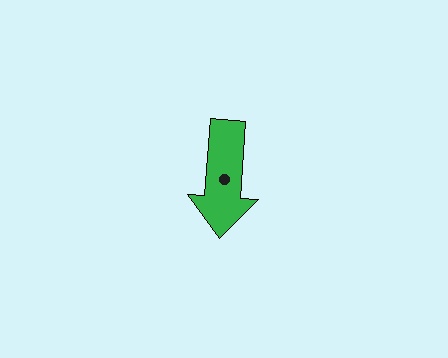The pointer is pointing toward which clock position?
Roughly 6 o'clock.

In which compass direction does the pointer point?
South.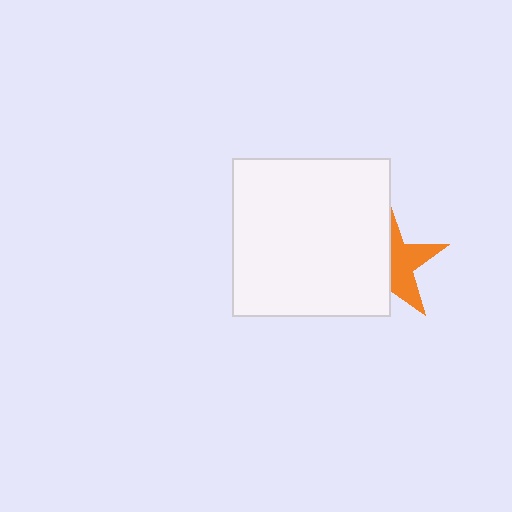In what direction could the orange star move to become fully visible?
The orange star could move right. That would shift it out from behind the white square entirely.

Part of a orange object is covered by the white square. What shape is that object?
It is a star.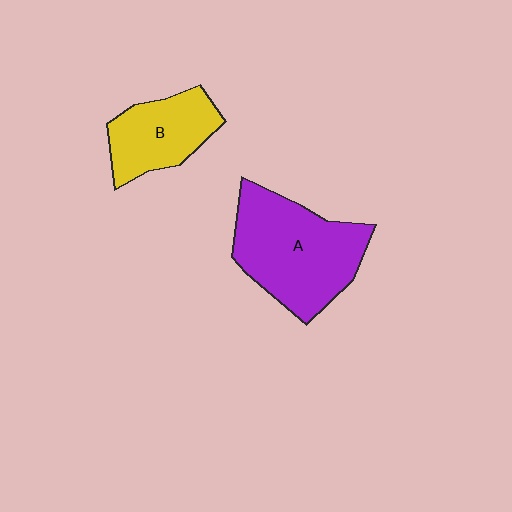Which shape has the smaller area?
Shape B (yellow).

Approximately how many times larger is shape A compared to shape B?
Approximately 1.7 times.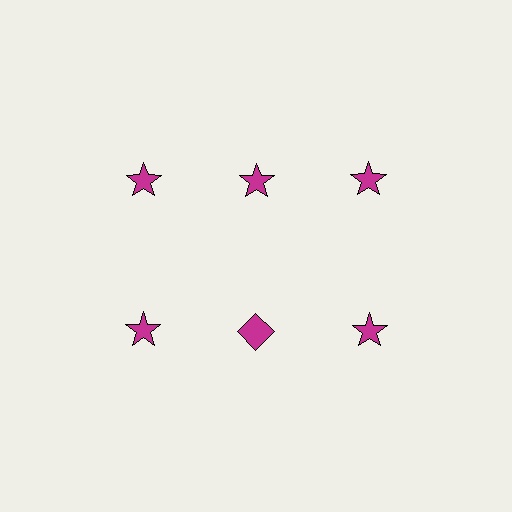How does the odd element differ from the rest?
It has a different shape: diamond instead of star.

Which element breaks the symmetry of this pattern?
The magenta diamond in the second row, second from left column breaks the symmetry. All other shapes are magenta stars.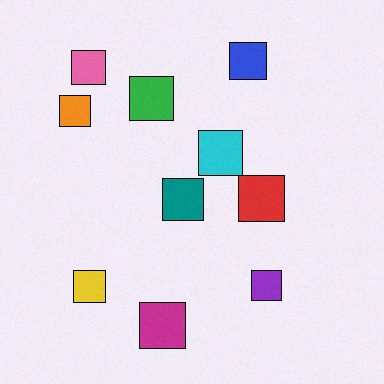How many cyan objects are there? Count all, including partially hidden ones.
There is 1 cyan object.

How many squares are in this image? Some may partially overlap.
There are 10 squares.